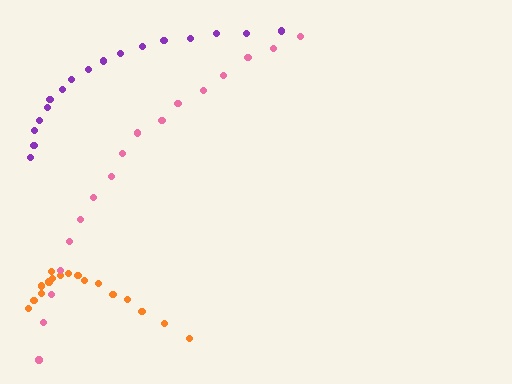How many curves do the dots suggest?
There are 3 distinct paths.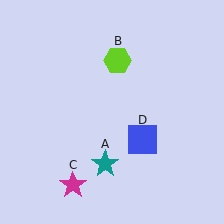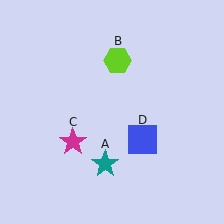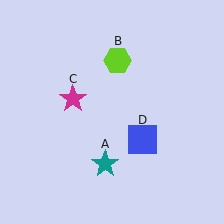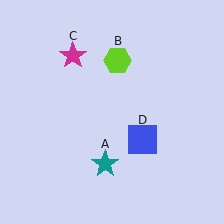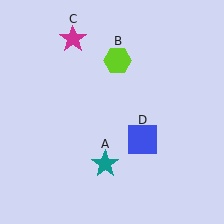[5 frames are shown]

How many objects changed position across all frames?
1 object changed position: magenta star (object C).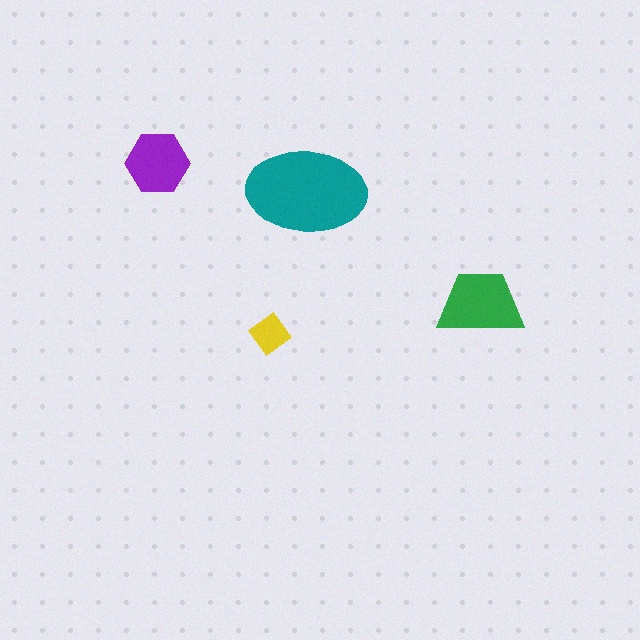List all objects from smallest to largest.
The yellow diamond, the purple hexagon, the green trapezoid, the teal ellipse.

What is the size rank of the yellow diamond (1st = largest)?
4th.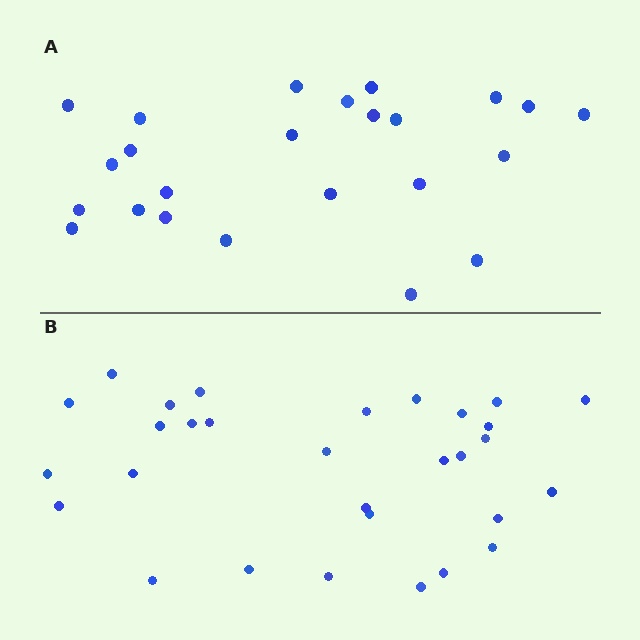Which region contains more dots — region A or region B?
Region B (the bottom region) has more dots.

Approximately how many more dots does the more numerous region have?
Region B has about 6 more dots than region A.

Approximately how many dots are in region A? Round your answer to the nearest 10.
About 20 dots. (The exact count is 24, which rounds to 20.)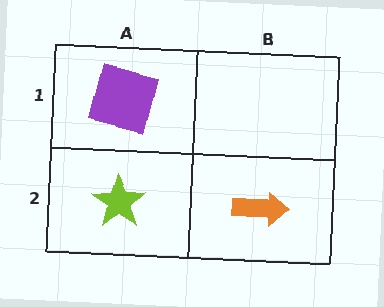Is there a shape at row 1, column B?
No, that cell is empty.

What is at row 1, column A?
A purple square.